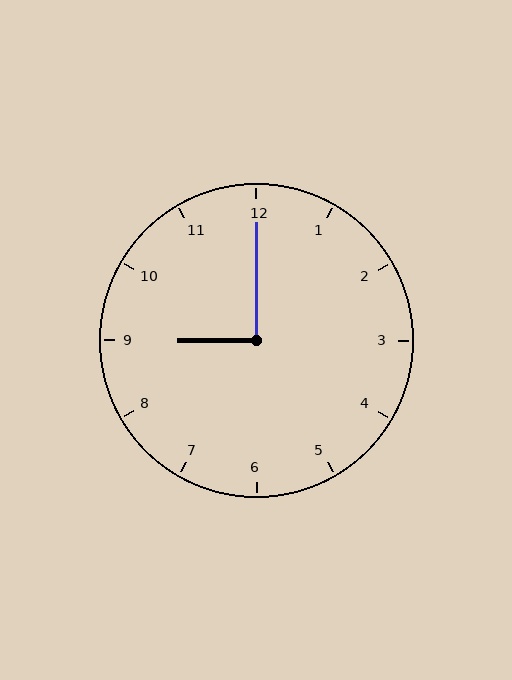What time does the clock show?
9:00.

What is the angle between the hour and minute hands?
Approximately 90 degrees.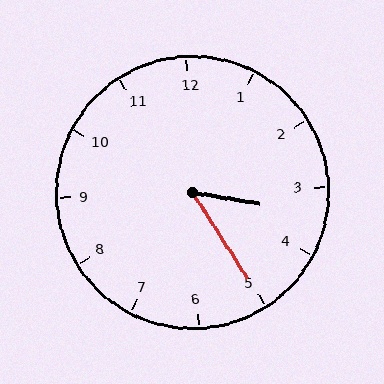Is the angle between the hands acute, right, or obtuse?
It is acute.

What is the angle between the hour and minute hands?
Approximately 48 degrees.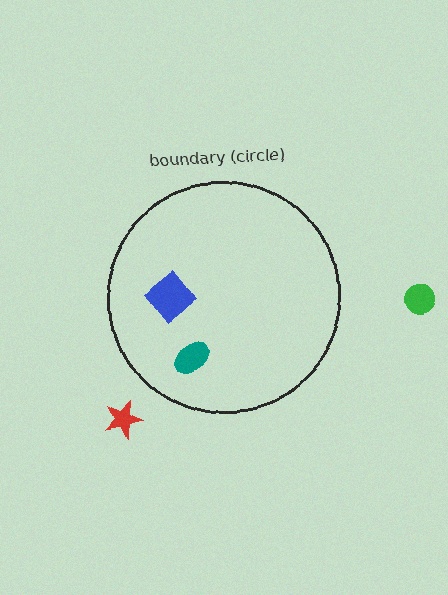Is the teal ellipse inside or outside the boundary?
Inside.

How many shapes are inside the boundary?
2 inside, 2 outside.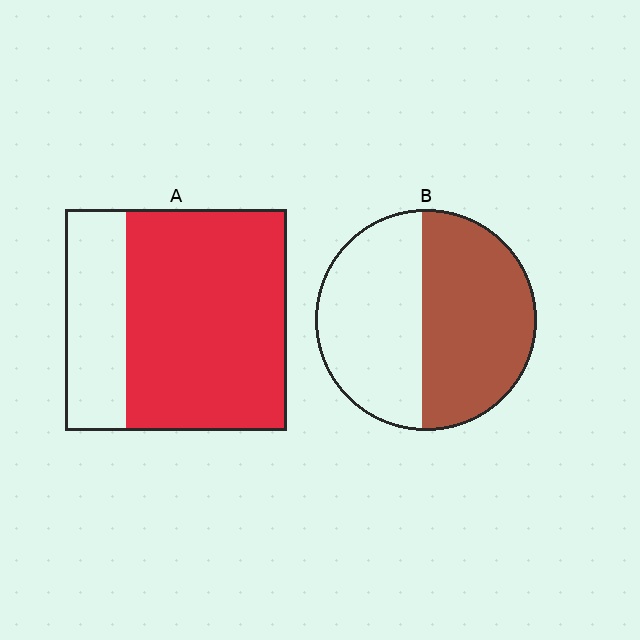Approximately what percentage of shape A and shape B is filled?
A is approximately 75% and B is approximately 50%.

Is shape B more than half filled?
Roughly half.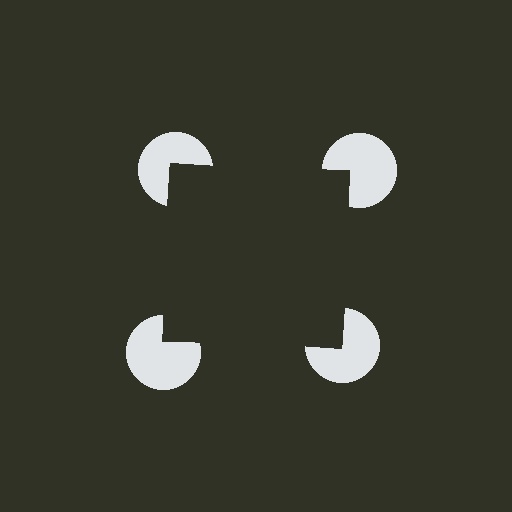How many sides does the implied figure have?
4 sides.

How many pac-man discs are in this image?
There are 4 — one at each vertex of the illusory square.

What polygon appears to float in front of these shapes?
An illusory square — its edges are inferred from the aligned wedge cuts in the pac-man discs, not physically drawn.